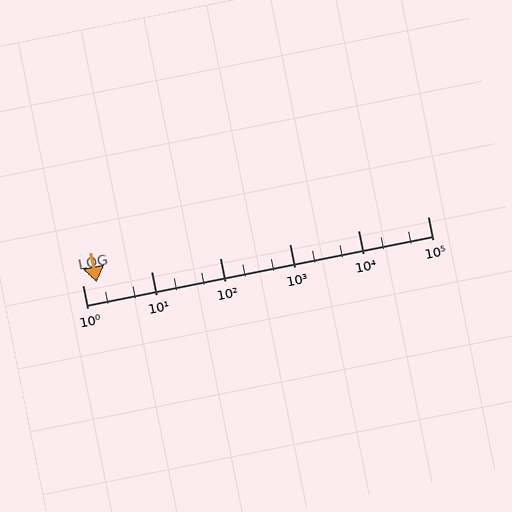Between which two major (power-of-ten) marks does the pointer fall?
The pointer is between 1 and 10.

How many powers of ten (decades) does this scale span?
The scale spans 5 decades, from 1 to 100000.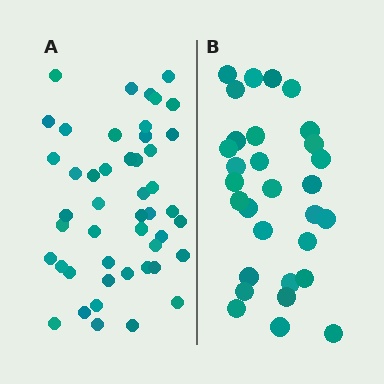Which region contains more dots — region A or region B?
Region A (the left region) has more dots.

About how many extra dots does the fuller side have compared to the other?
Region A has approximately 15 more dots than region B.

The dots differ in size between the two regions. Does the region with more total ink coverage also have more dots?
No. Region B has more total ink coverage because its dots are larger, but region A actually contains more individual dots. Total area can be misleading — the number of items is what matters here.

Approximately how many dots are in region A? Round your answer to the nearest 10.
About 50 dots. (The exact count is 47, which rounds to 50.)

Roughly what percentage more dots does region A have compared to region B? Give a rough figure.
About 55% more.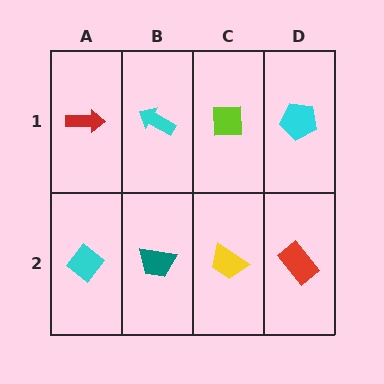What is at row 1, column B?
A cyan arrow.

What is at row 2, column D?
A red rectangle.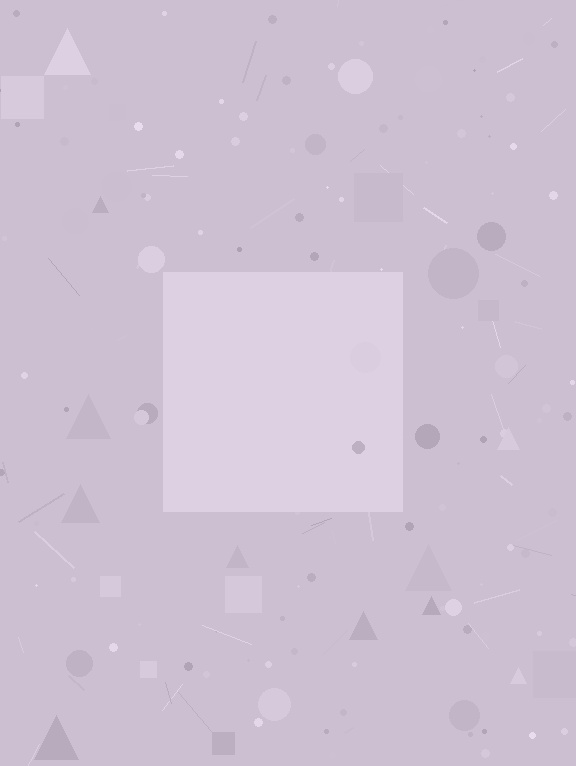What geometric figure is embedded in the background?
A square is embedded in the background.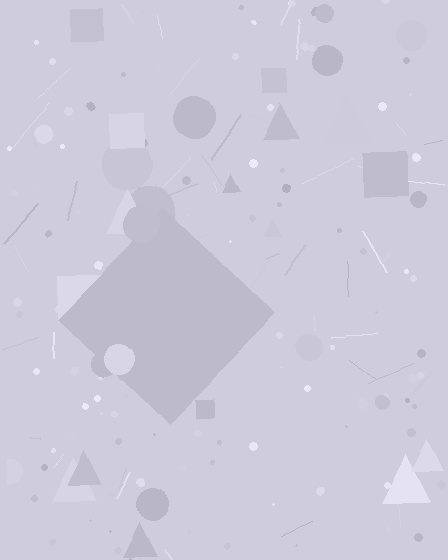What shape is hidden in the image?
A diamond is hidden in the image.